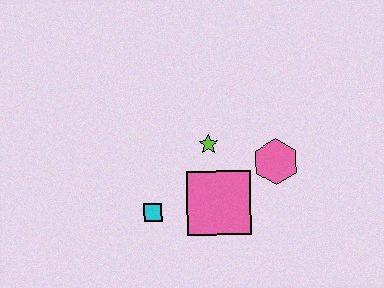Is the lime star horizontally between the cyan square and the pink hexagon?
Yes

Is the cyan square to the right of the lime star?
No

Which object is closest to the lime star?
The pink square is closest to the lime star.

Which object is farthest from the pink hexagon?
The cyan square is farthest from the pink hexagon.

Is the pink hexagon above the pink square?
Yes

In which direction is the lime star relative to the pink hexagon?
The lime star is to the left of the pink hexagon.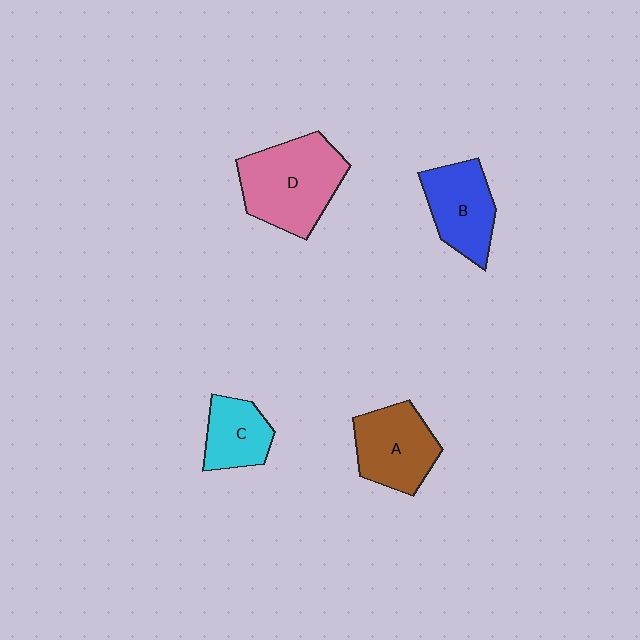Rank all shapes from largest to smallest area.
From largest to smallest: D (pink), A (brown), B (blue), C (cyan).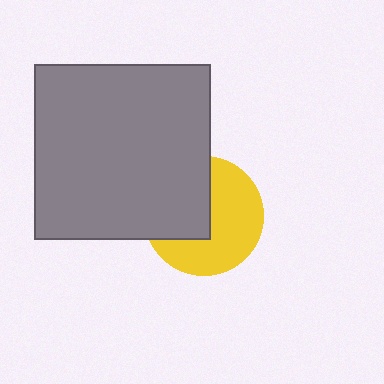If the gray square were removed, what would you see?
You would see the complete yellow circle.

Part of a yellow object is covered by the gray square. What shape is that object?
It is a circle.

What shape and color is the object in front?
The object in front is a gray square.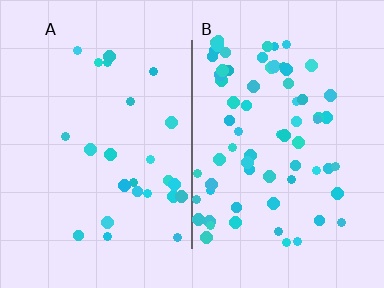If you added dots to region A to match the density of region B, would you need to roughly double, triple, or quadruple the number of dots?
Approximately triple.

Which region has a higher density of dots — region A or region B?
B (the right).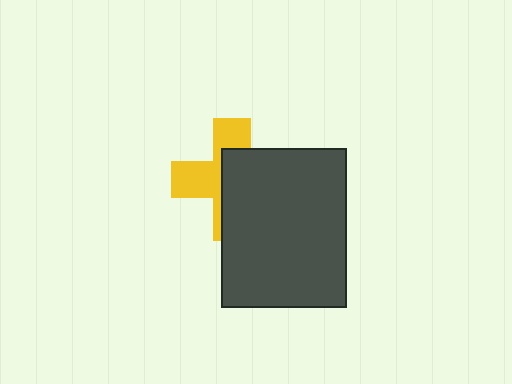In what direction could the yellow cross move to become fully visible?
The yellow cross could move left. That would shift it out from behind the dark gray rectangle entirely.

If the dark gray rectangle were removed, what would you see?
You would see the complete yellow cross.